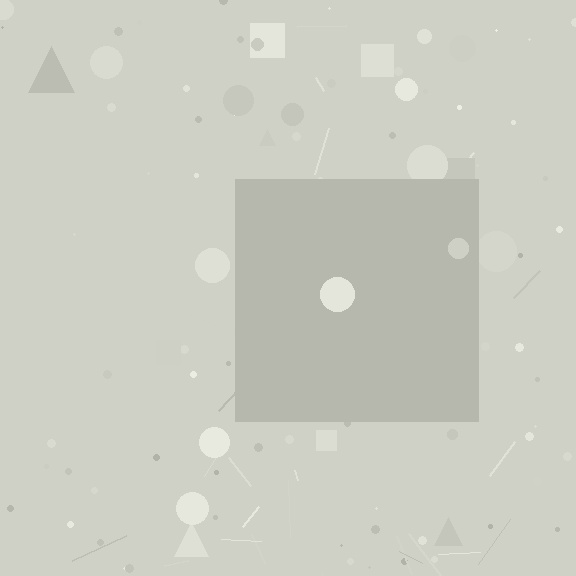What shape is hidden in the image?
A square is hidden in the image.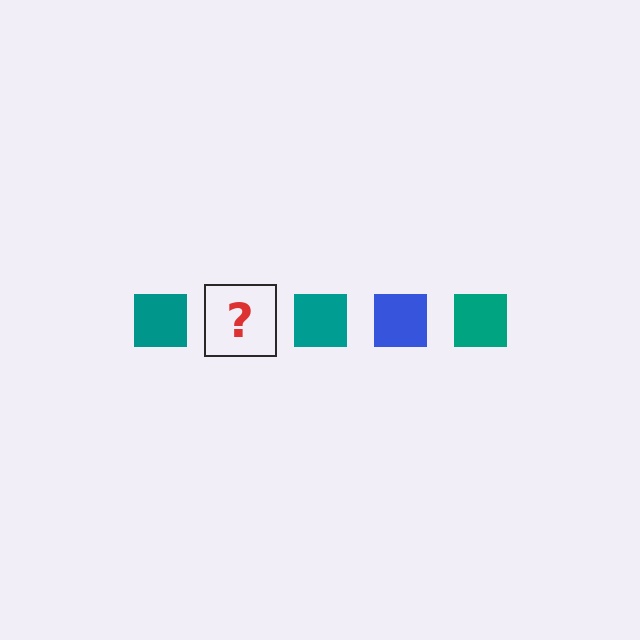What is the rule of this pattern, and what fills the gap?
The rule is that the pattern cycles through teal, blue squares. The gap should be filled with a blue square.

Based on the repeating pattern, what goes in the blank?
The blank should be a blue square.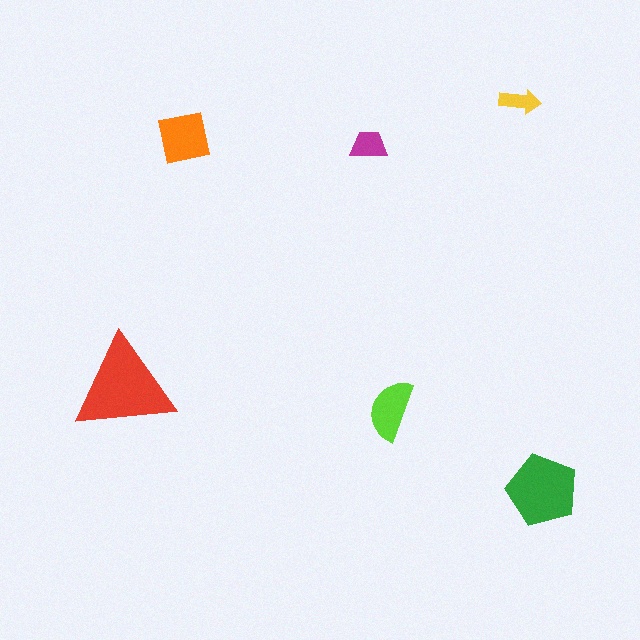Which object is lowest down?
The green pentagon is bottommost.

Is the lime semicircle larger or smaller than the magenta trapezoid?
Larger.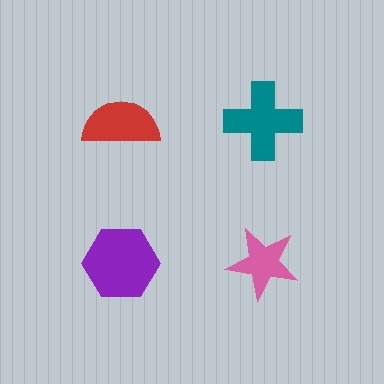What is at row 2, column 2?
A pink star.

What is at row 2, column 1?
A purple hexagon.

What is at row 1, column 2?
A teal cross.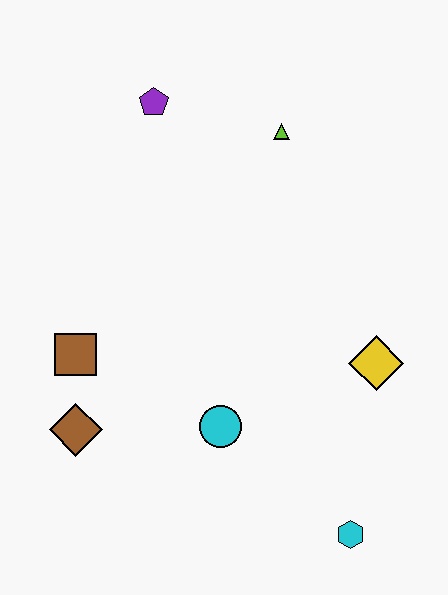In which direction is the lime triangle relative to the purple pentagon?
The lime triangle is to the right of the purple pentagon.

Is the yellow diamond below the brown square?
Yes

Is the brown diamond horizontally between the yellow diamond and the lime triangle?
No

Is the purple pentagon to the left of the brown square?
No